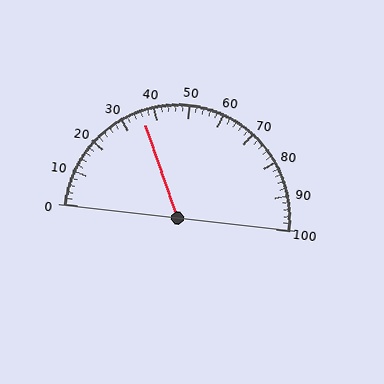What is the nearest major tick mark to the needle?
The nearest major tick mark is 40.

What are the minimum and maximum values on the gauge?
The gauge ranges from 0 to 100.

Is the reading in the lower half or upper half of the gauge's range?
The reading is in the lower half of the range (0 to 100).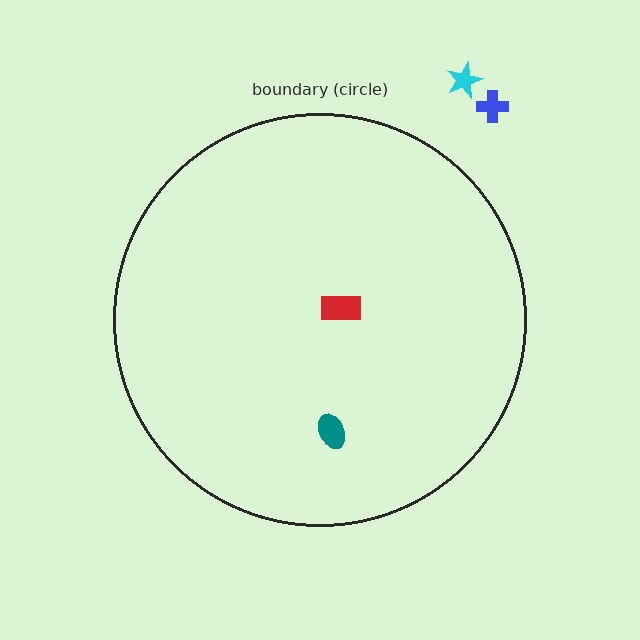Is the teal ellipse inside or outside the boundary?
Inside.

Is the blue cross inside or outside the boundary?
Outside.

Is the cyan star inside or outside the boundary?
Outside.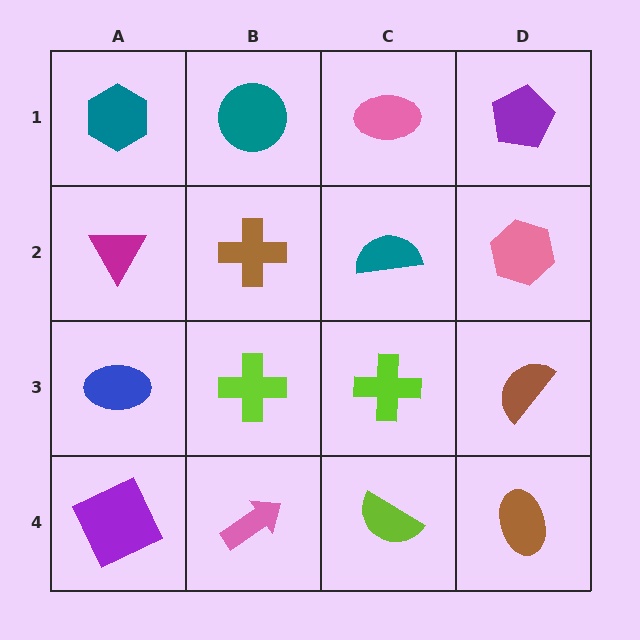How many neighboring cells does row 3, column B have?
4.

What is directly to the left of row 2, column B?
A magenta triangle.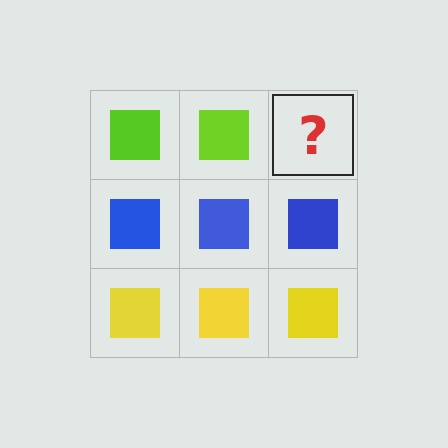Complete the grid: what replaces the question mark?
The question mark should be replaced with a lime square.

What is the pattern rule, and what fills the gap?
The rule is that each row has a consistent color. The gap should be filled with a lime square.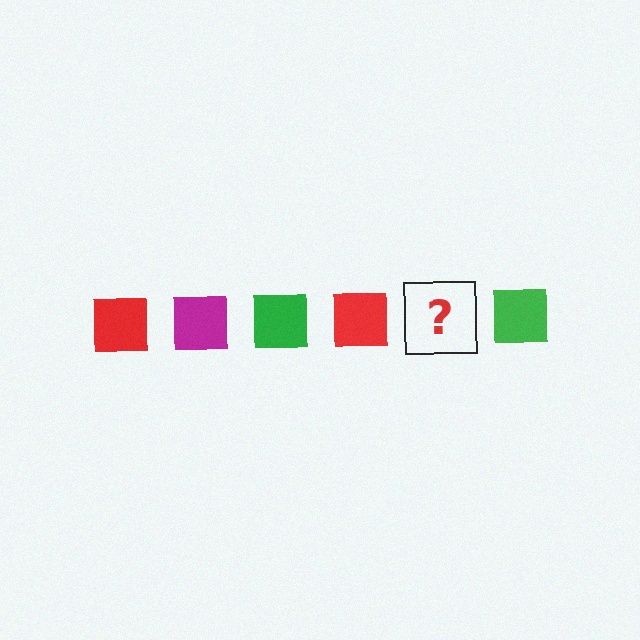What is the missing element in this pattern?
The missing element is a magenta square.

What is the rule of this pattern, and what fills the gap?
The rule is that the pattern cycles through red, magenta, green squares. The gap should be filled with a magenta square.